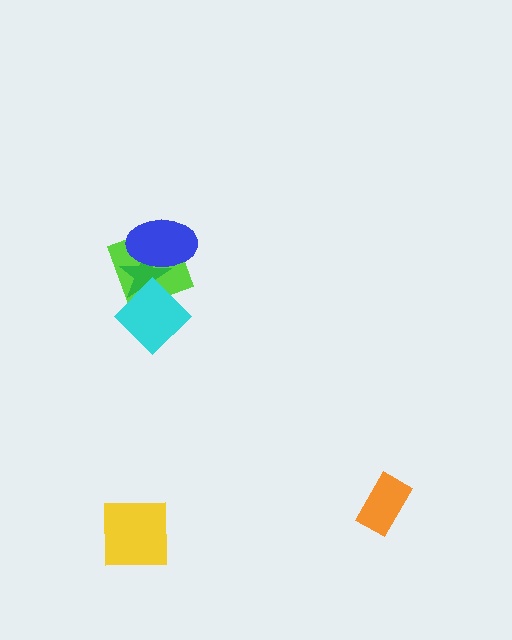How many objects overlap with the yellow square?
0 objects overlap with the yellow square.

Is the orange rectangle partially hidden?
No, no other shape covers it.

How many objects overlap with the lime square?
3 objects overlap with the lime square.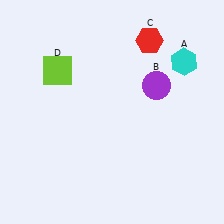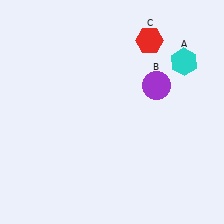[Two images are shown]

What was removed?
The lime square (D) was removed in Image 2.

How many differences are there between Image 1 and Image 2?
There is 1 difference between the two images.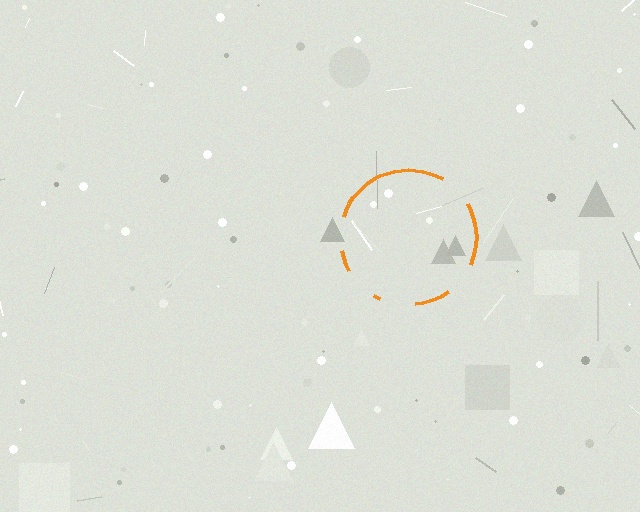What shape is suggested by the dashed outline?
The dashed outline suggests a circle.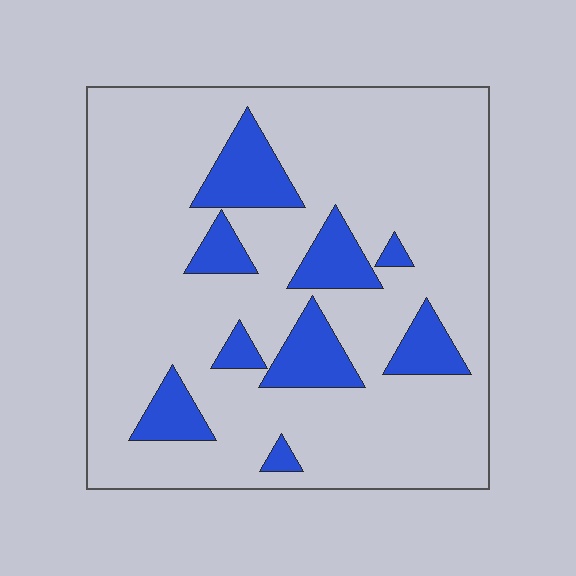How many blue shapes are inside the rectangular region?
9.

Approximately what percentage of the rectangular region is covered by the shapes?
Approximately 15%.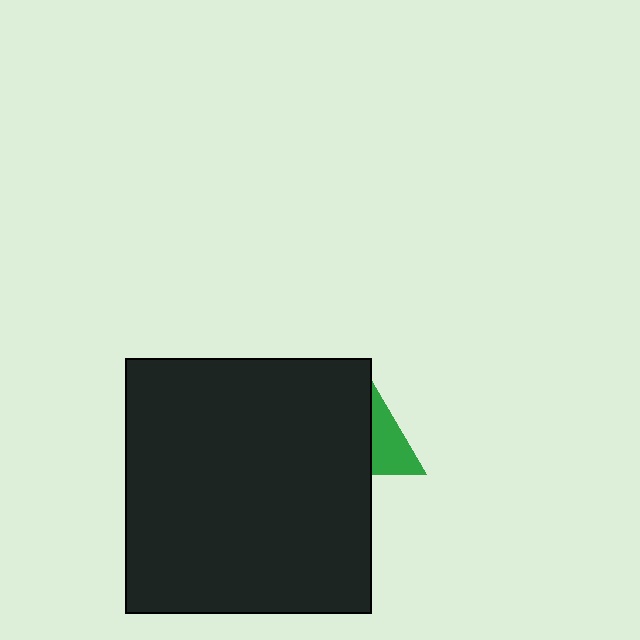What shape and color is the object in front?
The object in front is a black rectangle.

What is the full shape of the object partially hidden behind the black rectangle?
The partially hidden object is a green triangle.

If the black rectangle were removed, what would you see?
You would see the complete green triangle.